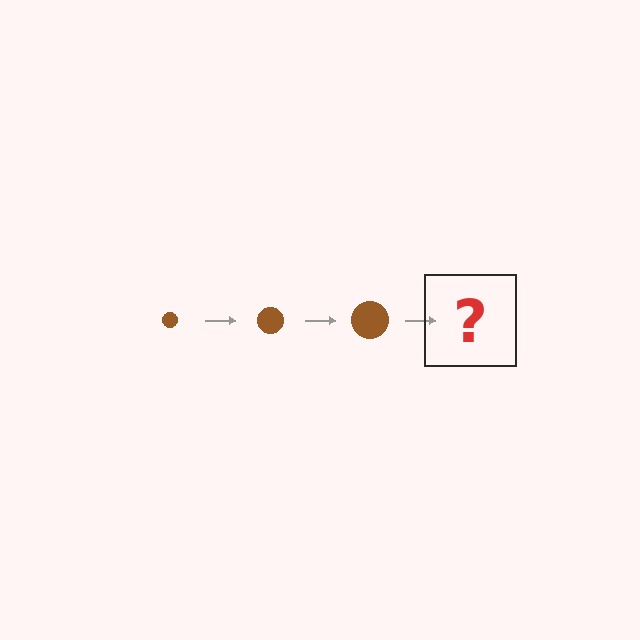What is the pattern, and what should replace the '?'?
The pattern is that the circle gets progressively larger each step. The '?' should be a brown circle, larger than the previous one.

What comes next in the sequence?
The next element should be a brown circle, larger than the previous one.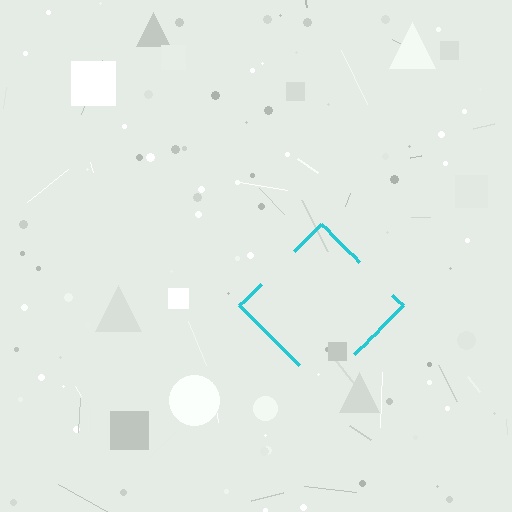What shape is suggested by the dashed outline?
The dashed outline suggests a diamond.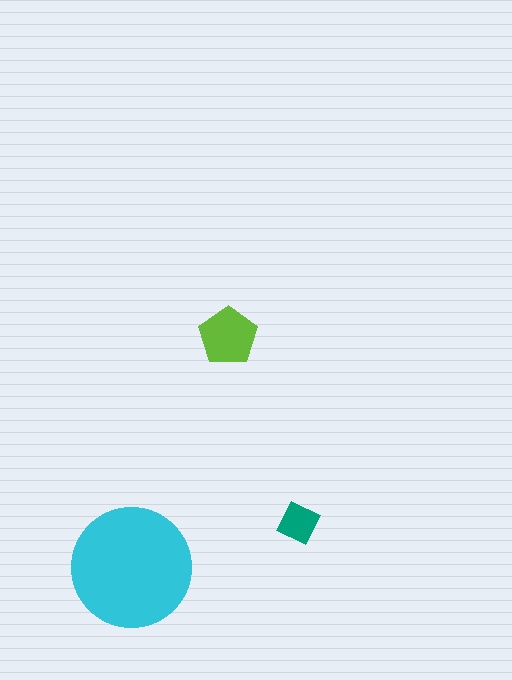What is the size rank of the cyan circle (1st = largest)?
1st.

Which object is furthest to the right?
The teal diamond is rightmost.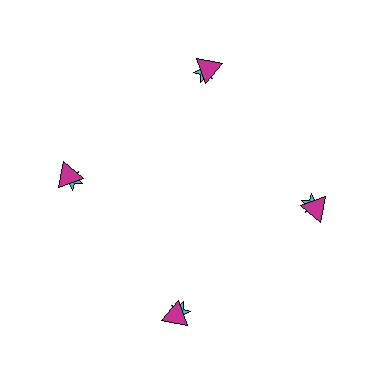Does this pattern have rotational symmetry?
Yes, this pattern has 4-fold rotational symmetry. It looks the same after rotating 90 degrees around the center.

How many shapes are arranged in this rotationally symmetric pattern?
There are 8 shapes, arranged in 4 groups of 2.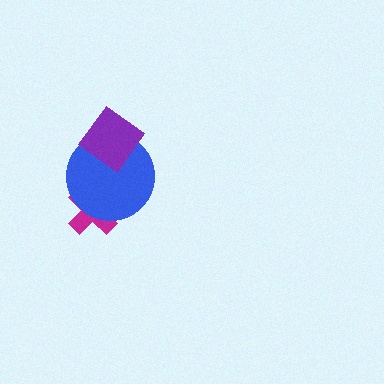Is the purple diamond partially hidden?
No, no other shape covers it.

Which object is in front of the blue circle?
The purple diamond is in front of the blue circle.